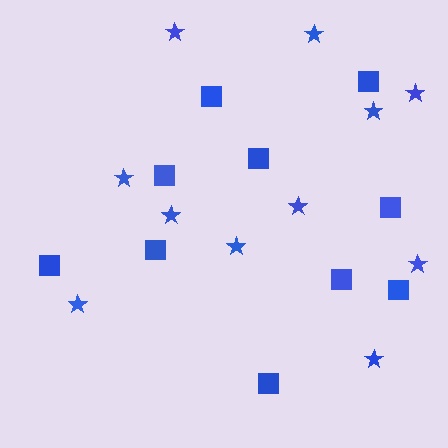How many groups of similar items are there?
There are 2 groups: one group of squares (10) and one group of stars (11).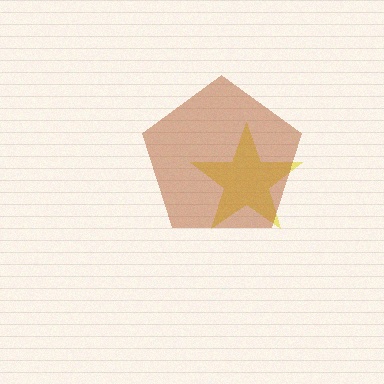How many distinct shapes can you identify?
There are 2 distinct shapes: a yellow star, a brown pentagon.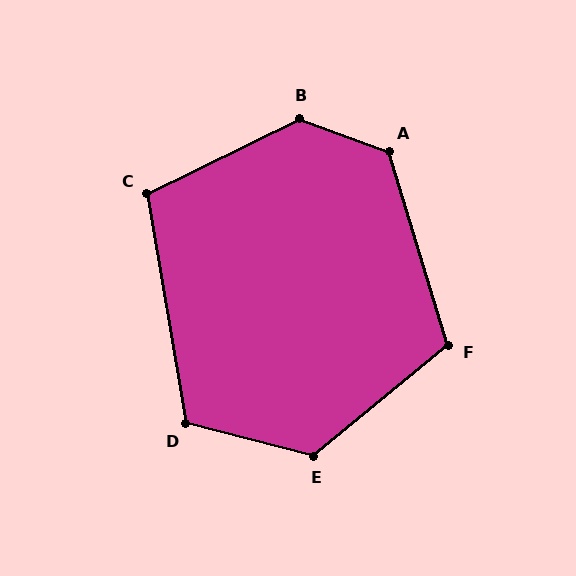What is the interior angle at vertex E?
Approximately 126 degrees (obtuse).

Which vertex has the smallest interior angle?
C, at approximately 107 degrees.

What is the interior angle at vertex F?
Approximately 113 degrees (obtuse).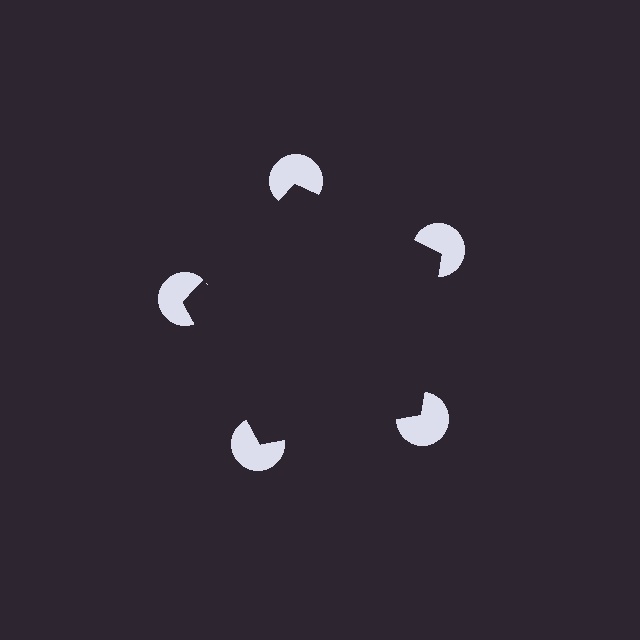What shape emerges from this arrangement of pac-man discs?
An illusory pentagon — its edges are inferred from the aligned wedge cuts in the pac-man discs, not physically drawn.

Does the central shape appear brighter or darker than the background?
It typically appears slightly darker than the background, even though no actual brightness change is drawn.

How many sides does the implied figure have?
5 sides.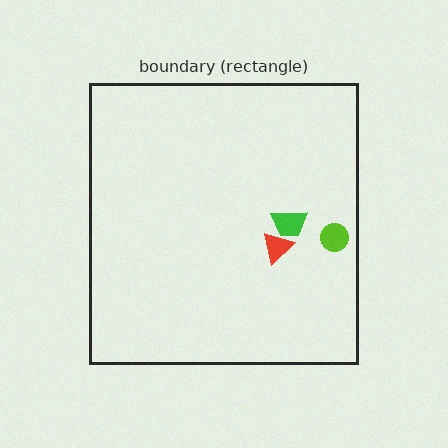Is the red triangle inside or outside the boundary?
Inside.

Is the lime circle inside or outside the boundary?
Inside.